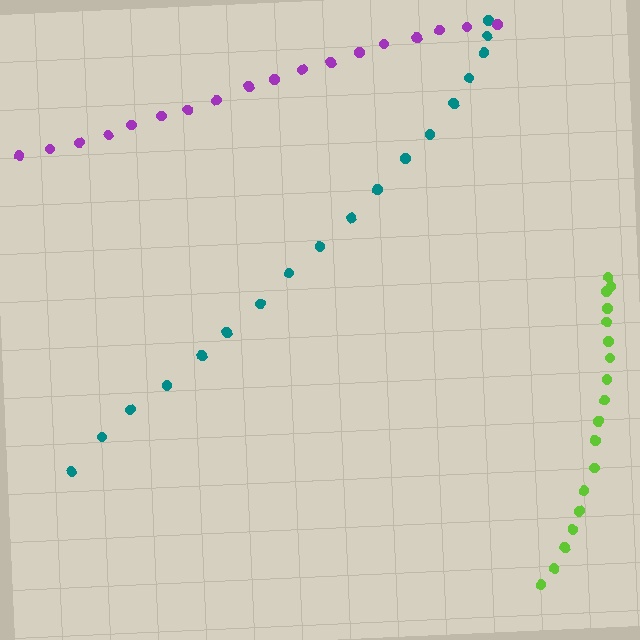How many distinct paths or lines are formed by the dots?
There are 3 distinct paths.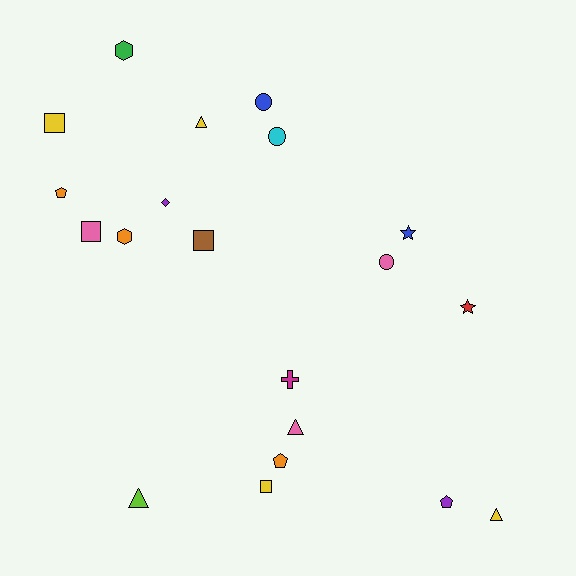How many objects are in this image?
There are 20 objects.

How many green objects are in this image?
There is 1 green object.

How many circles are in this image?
There are 3 circles.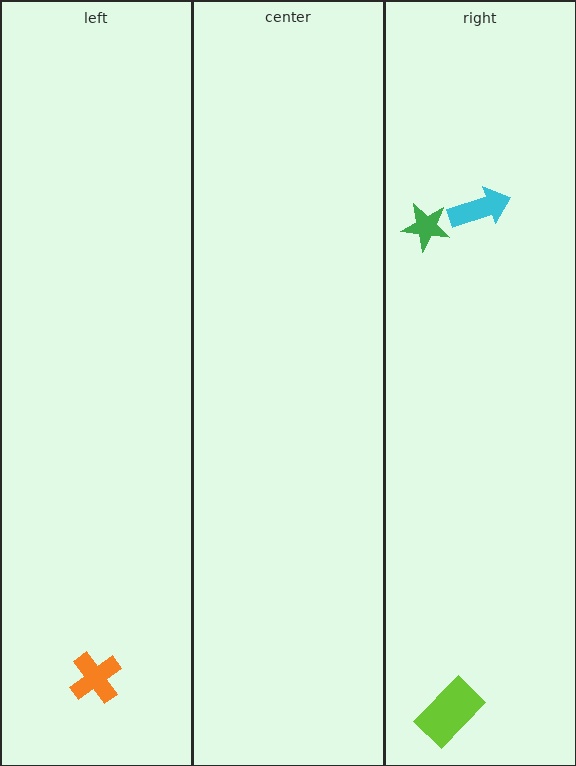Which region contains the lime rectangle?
The right region.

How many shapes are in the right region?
3.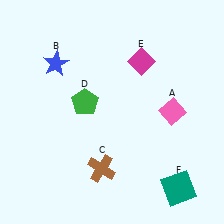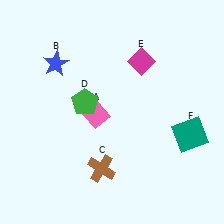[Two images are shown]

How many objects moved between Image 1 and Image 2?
2 objects moved between the two images.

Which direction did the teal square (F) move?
The teal square (F) moved up.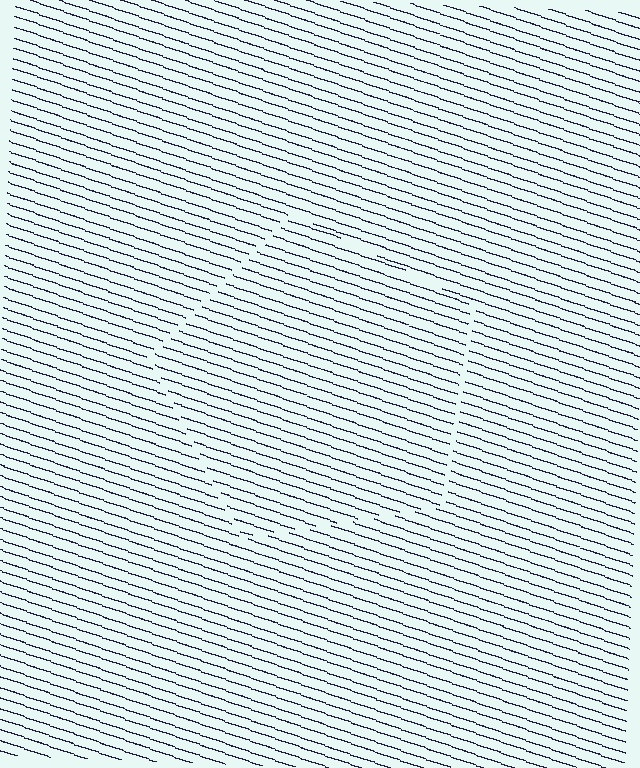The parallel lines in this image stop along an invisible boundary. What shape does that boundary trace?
An illusory pentagon. The interior of the shape contains the same grating, shifted by half a period — the contour is defined by the phase discontinuity where line-ends from the inner and outer gratings abut.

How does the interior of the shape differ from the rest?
The interior of the shape contains the same grating, shifted by half a period — the contour is defined by the phase discontinuity where line-ends from the inner and outer gratings abut.